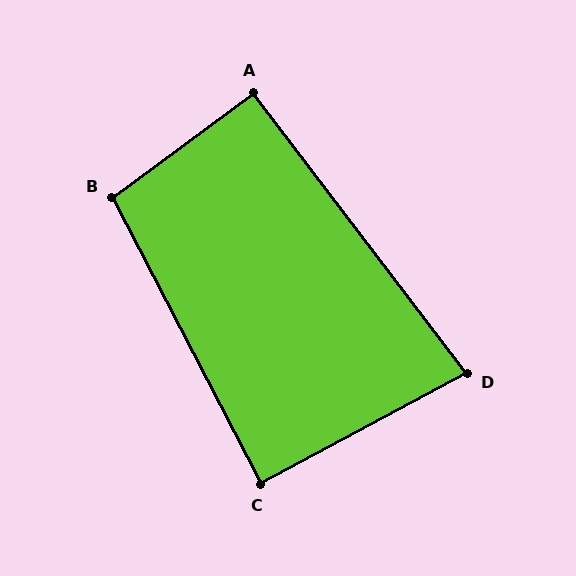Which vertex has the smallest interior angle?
D, at approximately 81 degrees.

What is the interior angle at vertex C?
Approximately 89 degrees (approximately right).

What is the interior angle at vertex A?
Approximately 91 degrees (approximately right).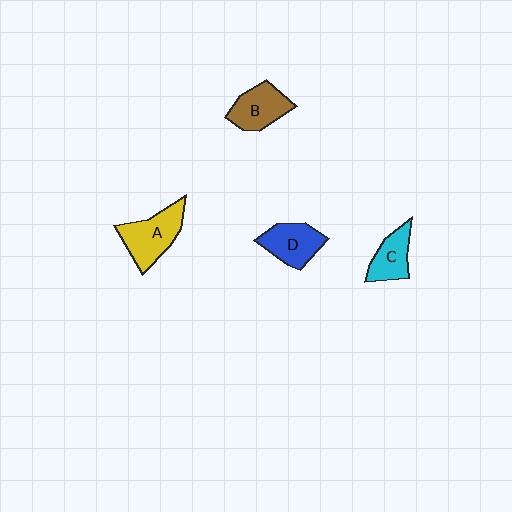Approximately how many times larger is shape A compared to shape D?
Approximately 1.2 times.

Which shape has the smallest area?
Shape C (cyan).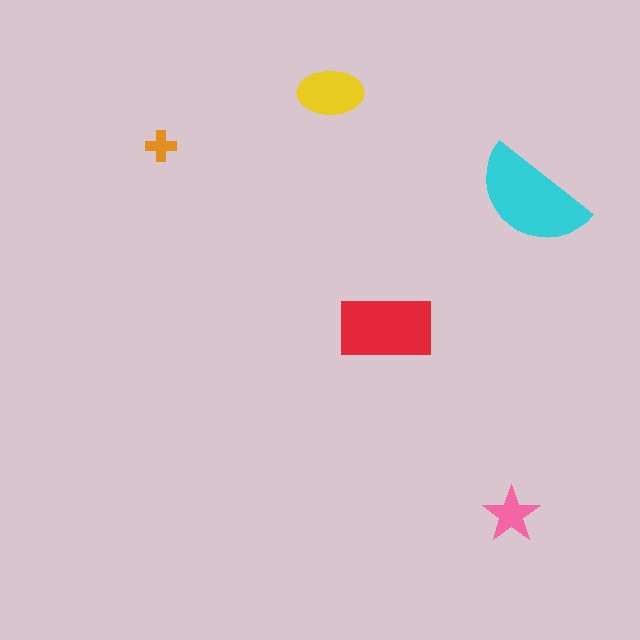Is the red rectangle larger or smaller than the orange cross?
Larger.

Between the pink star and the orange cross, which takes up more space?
The pink star.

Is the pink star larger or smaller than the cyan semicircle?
Smaller.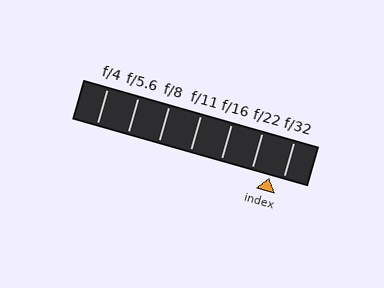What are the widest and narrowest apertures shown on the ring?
The widest aperture shown is f/4 and the narrowest is f/32.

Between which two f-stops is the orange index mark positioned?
The index mark is between f/22 and f/32.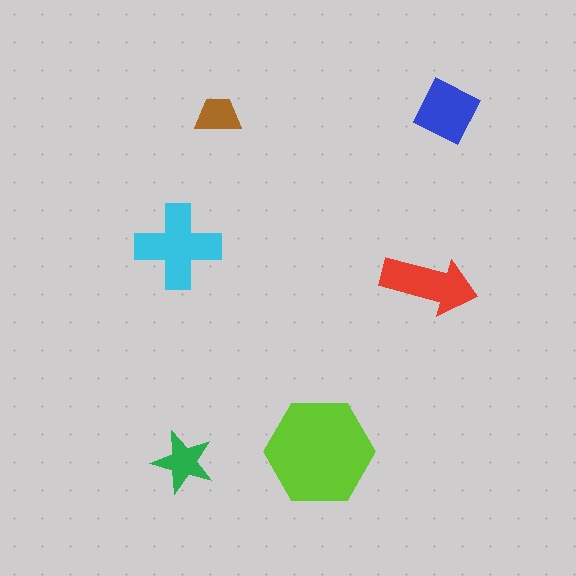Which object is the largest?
The lime hexagon.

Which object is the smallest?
The brown trapezoid.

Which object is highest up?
The blue square is topmost.